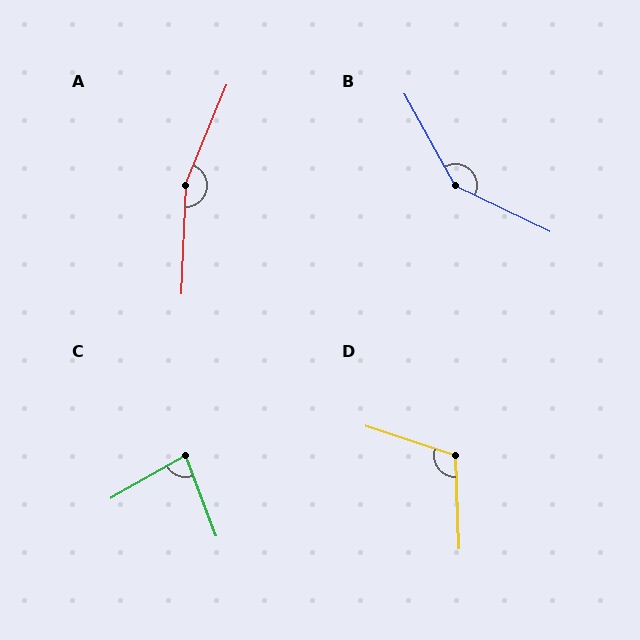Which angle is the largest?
A, at approximately 160 degrees.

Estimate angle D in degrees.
Approximately 110 degrees.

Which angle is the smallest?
C, at approximately 81 degrees.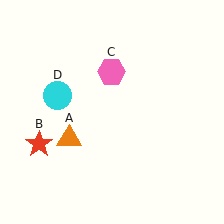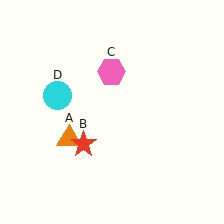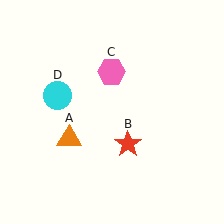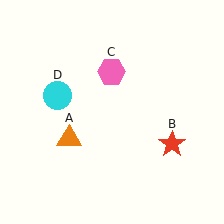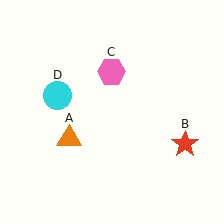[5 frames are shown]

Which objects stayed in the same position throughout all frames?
Orange triangle (object A) and pink hexagon (object C) and cyan circle (object D) remained stationary.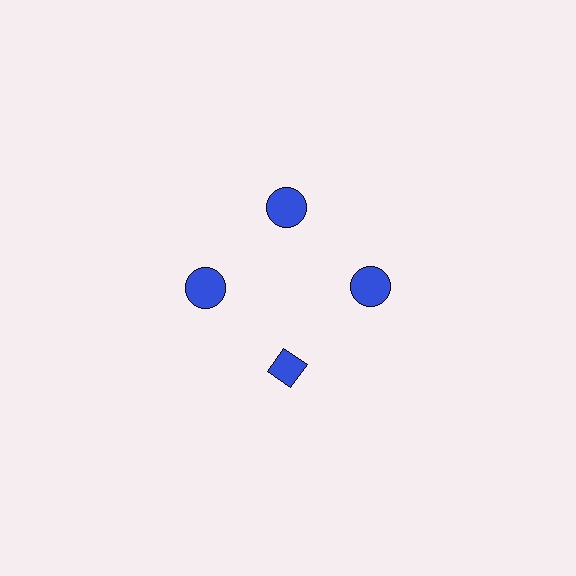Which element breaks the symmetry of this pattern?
The blue diamond at roughly the 6 o'clock position breaks the symmetry. All other shapes are blue circles.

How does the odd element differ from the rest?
It has a different shape: diamond instead of circle.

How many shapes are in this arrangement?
There are 4 shapes arranged in a ring pattern.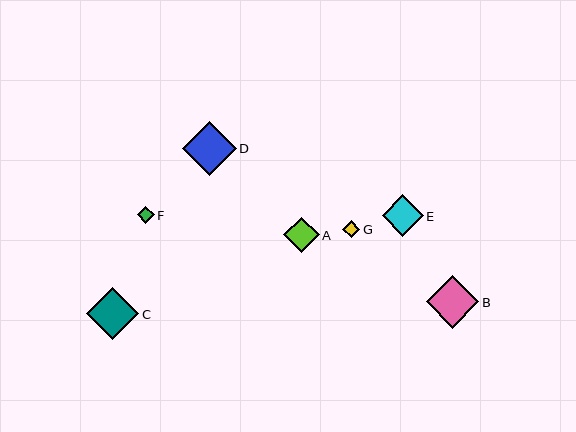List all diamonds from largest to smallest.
From largest to smallest: D, B, C, E, A, F, G.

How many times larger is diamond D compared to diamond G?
Diamond D is approximately 3.2 times the size of diamond G.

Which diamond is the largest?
Diamond D is the largest with a size of approximately 54 pixels.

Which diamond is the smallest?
Diamond G is the smallest with a size of approximately 17 pixels.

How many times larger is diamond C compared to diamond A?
Diamond C is approximately 1.5 times the size of diamond A.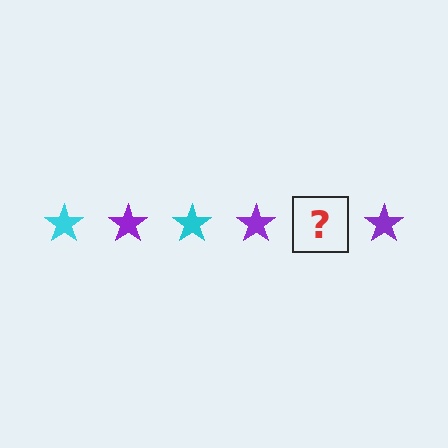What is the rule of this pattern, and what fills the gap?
The rule is that the pattern cycles through cyan, purple stars. The gap should be filled with a cyan star.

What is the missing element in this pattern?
The missing element is a cyan star.